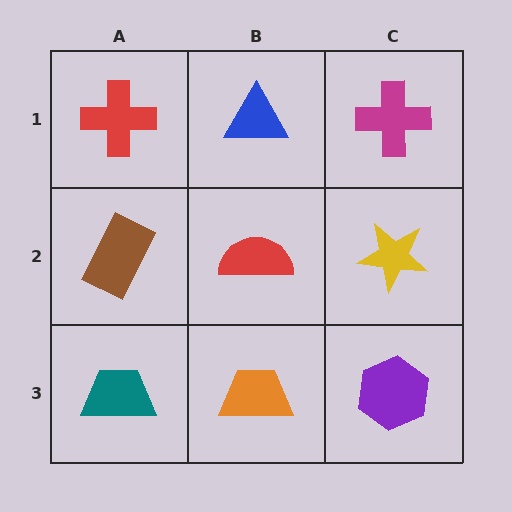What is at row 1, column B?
A blue triangle.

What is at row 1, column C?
A magenta cross.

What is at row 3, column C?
A purple hexagon.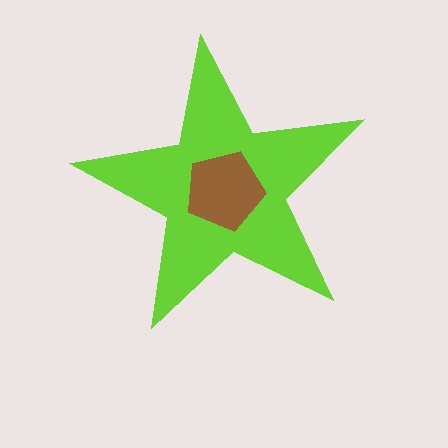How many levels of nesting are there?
2.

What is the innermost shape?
The brown pentagon.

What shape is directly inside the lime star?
The brown pentagon.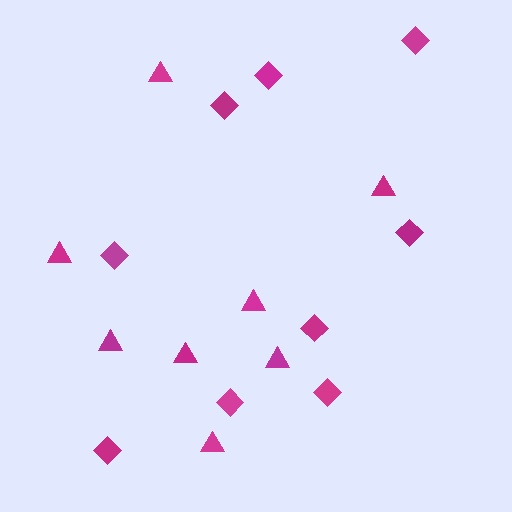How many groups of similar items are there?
There are 2 groups: one group of diamonds (9) and one group of triangles (8).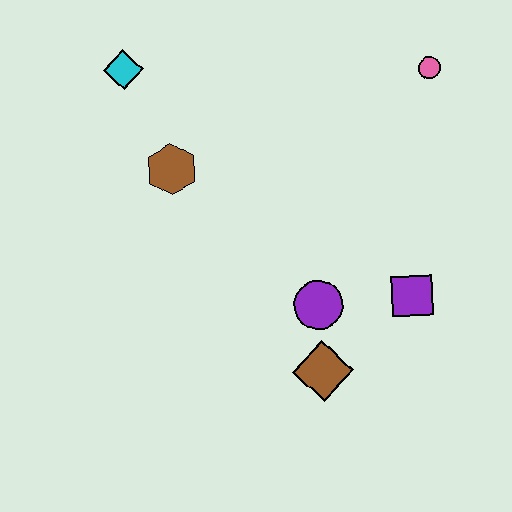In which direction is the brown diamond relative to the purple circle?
The brown diamond is below the purple circle.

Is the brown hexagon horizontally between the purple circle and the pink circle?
No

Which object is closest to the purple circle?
The brown diamond is closest to the purple circle.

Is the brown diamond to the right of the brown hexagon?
Yes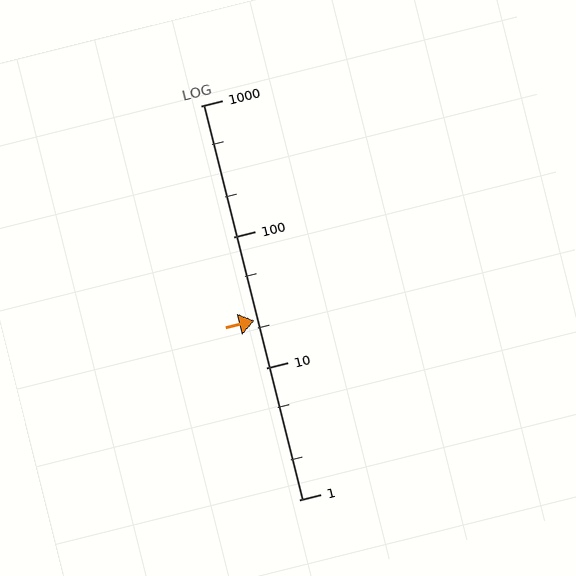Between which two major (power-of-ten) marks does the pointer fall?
The pointer is between 10 and 100.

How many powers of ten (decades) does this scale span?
The scale spans 3 decades, from 1 to 1000.